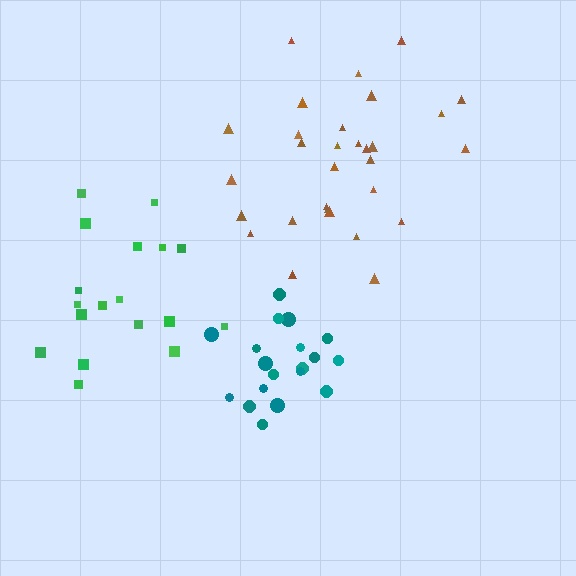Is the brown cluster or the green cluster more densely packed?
Green.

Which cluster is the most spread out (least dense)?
Brown.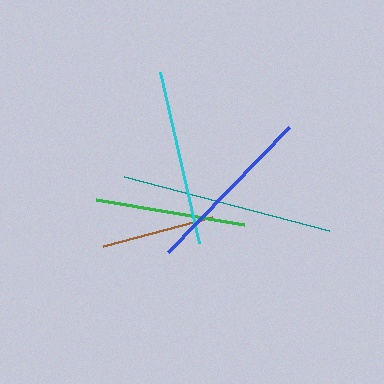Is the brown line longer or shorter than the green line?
The green line is longer than the brown line.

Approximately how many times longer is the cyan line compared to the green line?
The cyan line is approximately 1.2 times the length of the green line.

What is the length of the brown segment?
The brown segment is approximately 113 pixels long.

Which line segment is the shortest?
The brown line is the shortest at approximately 113 pixels.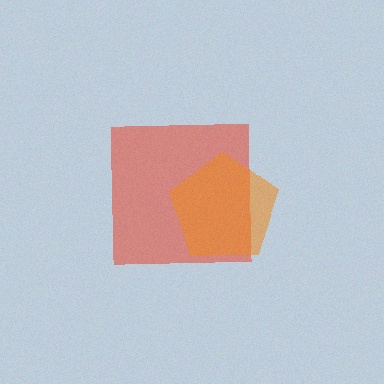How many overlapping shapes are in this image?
There are 2 overlapping shapes in the image.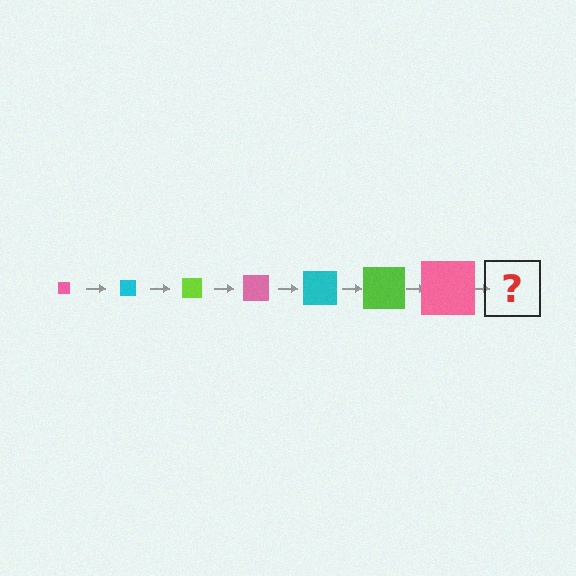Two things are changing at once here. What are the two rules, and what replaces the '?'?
The two rules are that the square grows larger each step and the color cycles through pink, cyan, and lime. The '?' should be a cyan square, larger than the previous one.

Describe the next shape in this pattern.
It should be a cyan square, larger than the previous one.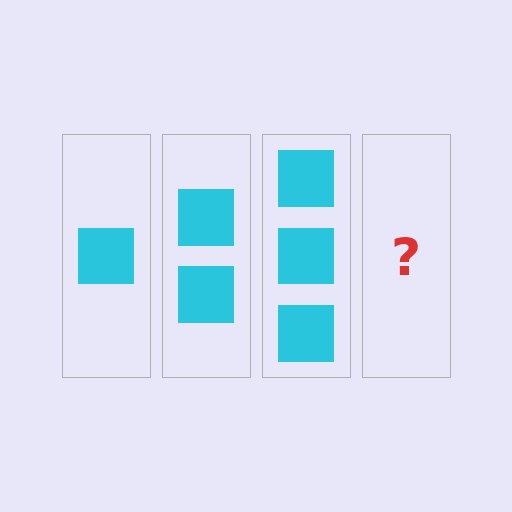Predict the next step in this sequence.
The next step is 4 squares.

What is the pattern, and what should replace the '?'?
The pattern is that each step adds one more square. The '?' should be 4 squares.